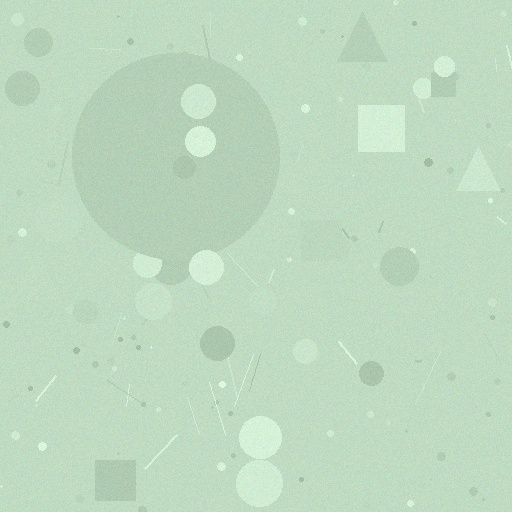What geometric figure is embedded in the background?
A circle is embedded in the background.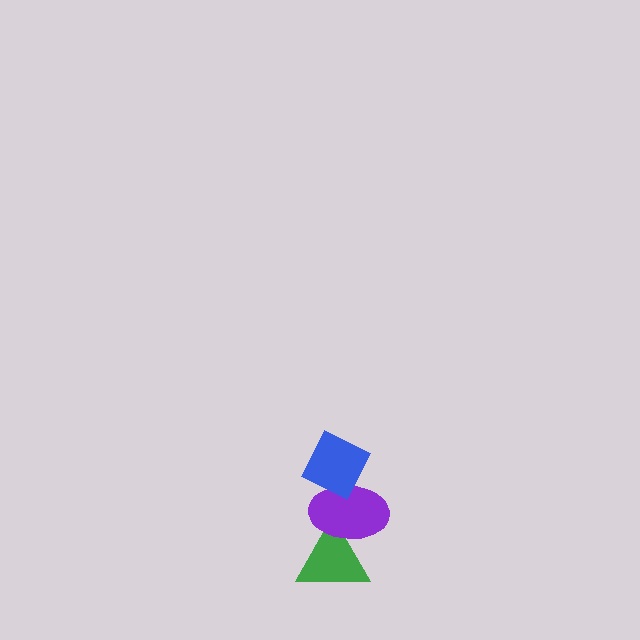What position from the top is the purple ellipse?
The purple ellipse is 2nd from the top.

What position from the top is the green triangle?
The green triangle is 3rd from the top.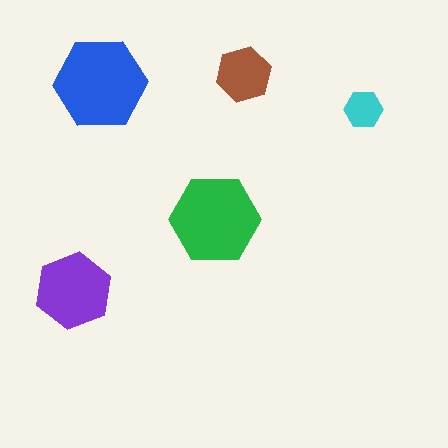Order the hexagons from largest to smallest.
the blue one, the green one, the purple one, the brown one, the cyan one.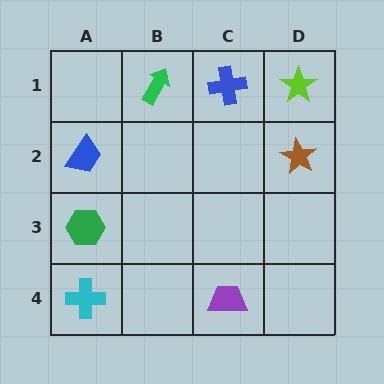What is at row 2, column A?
A blue trapezoid.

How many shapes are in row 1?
3 shapes.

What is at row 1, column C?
A blue cross.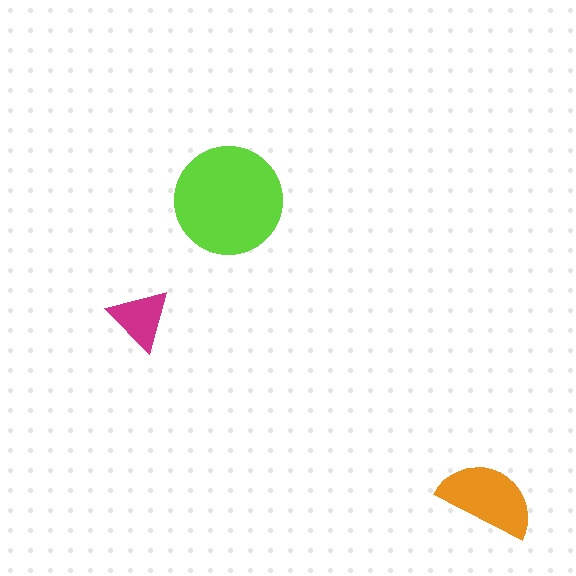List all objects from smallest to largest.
The magenta triangle, the orange semicircle, the lime circle.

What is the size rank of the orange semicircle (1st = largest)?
2nd.